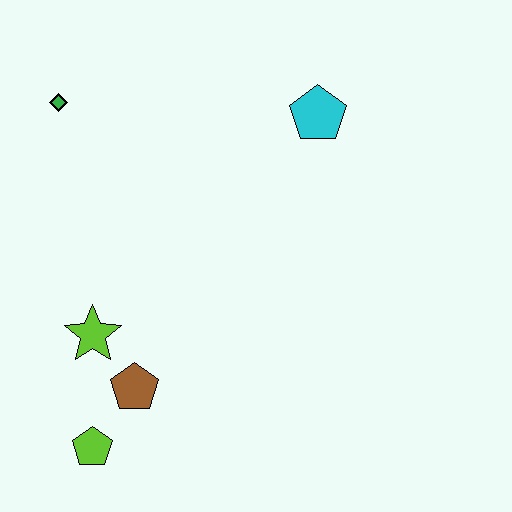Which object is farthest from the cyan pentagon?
The lime pentagon is farthest from the cyan pentagon.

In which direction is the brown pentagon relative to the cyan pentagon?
The brown pentagon is below the cyan pentagon.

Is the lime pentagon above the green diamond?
No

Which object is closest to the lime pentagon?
The brown pentagon is closest to the lime pentagon.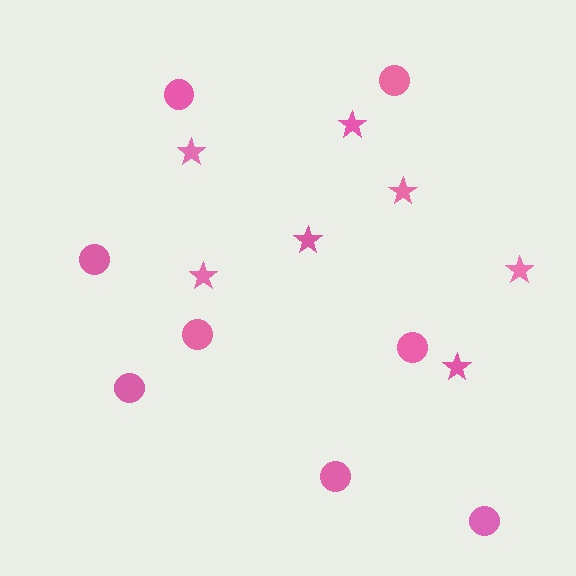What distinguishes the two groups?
There are 2 groups: one group of stars (7) and one group of circles (8).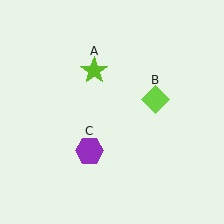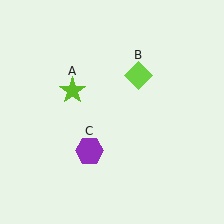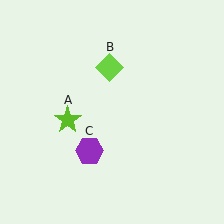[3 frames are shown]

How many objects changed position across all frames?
2 objects changed position: lime star (object A), lime diamond (object B).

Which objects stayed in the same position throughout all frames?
Purple hexagon (object C) remained stationary.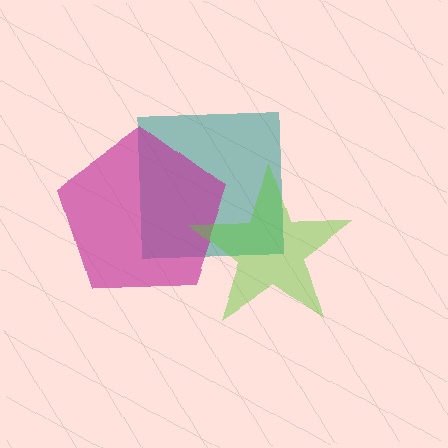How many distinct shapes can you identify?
There are 3 distinct shapes: a teal square, a magenta pentagon, a lime star.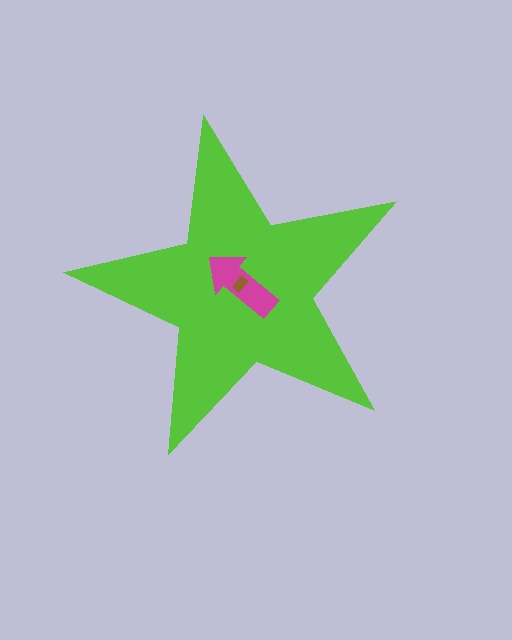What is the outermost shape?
The lime star.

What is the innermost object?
The brown rectangle.